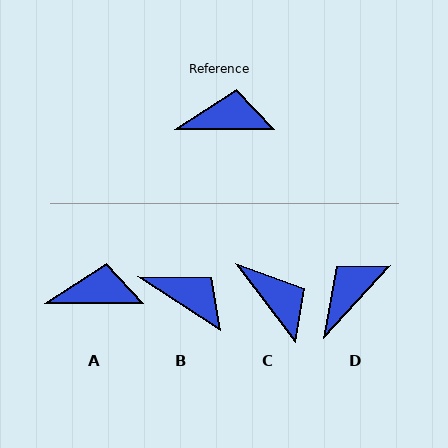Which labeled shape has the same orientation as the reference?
A.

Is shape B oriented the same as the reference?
No, it is off by about 33 degrees.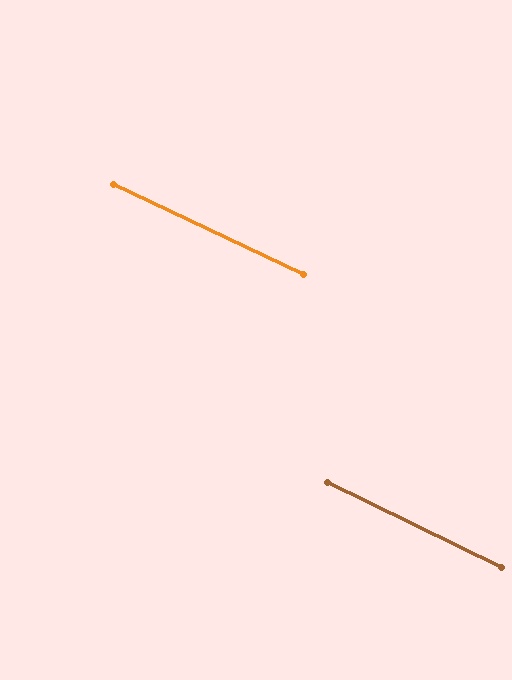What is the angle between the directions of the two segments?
Approximately 1 degree.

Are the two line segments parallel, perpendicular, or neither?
Parallel — their directions differ by only 0.9°.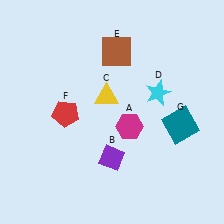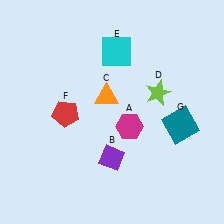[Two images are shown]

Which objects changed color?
C changed from yellow to orange. D changed from cyan to lime. E changed from brown to cyan.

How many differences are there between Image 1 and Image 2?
There are 3 differences between the two images.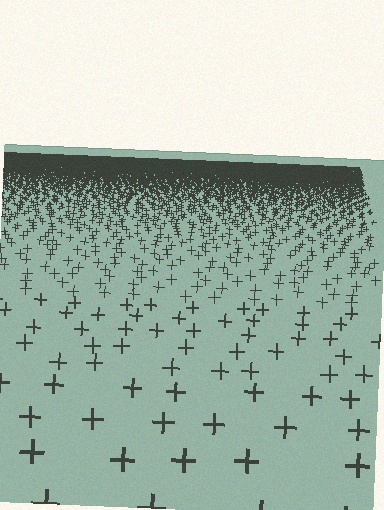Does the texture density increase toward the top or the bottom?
Density increases toward the top.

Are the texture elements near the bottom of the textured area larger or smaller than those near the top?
Larger. Near the bottom, elements are closer to the viewer and appear at a bigger on-screen size.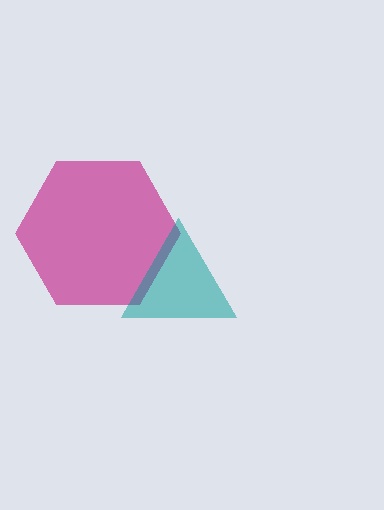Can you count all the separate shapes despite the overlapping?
Yes, there are 2 separate shapes.